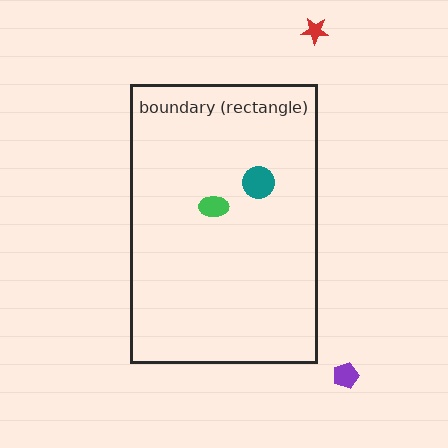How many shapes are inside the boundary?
2 inside, 2 outside.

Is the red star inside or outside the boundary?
Outside.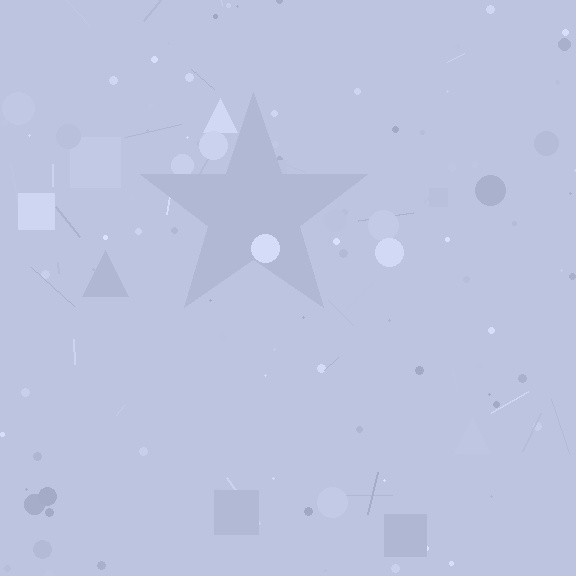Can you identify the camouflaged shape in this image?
The camouflaged shape is a star.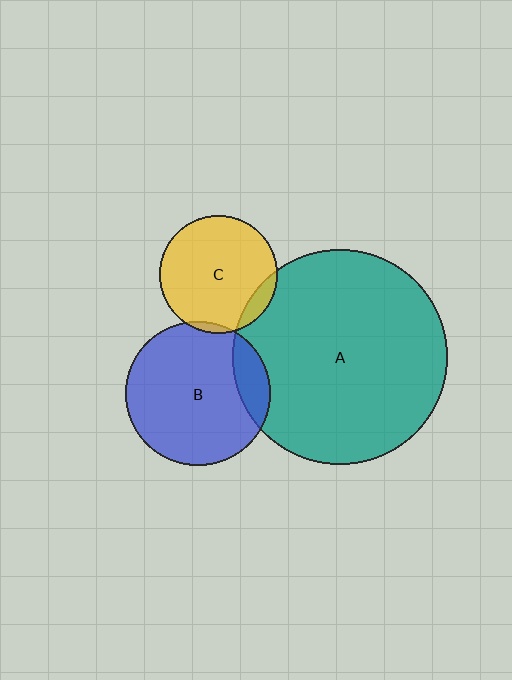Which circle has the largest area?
Circle A (teal).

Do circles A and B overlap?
Yes.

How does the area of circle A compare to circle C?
Approximately 3.3 times.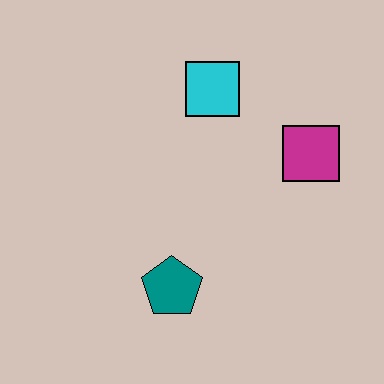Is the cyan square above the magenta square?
Yes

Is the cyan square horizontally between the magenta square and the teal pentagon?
Yes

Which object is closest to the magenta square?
The cyan square is closest to the magenta square.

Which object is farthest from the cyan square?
The teal pentagon is farthest from the cyan square.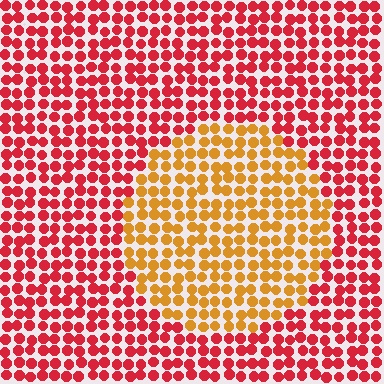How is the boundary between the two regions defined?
The boundary is defined purely by a slight shift in hue (about 44 degrees). Spacing, size, and orientation are identical on both sides.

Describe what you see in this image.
The image is filled with small red elements in a uniform arrangement. A circle-shaped region is visible where the elements are tinted to a slightly different hue, forming a subtle color boundary.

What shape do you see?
I see a circle.